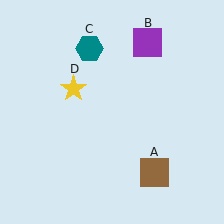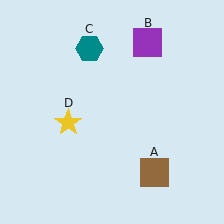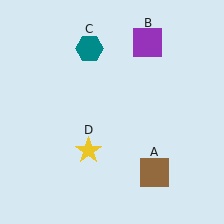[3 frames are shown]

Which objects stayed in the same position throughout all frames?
Brown square (object A) and purple square (object B) and teal hexagon (object C) remained stationary.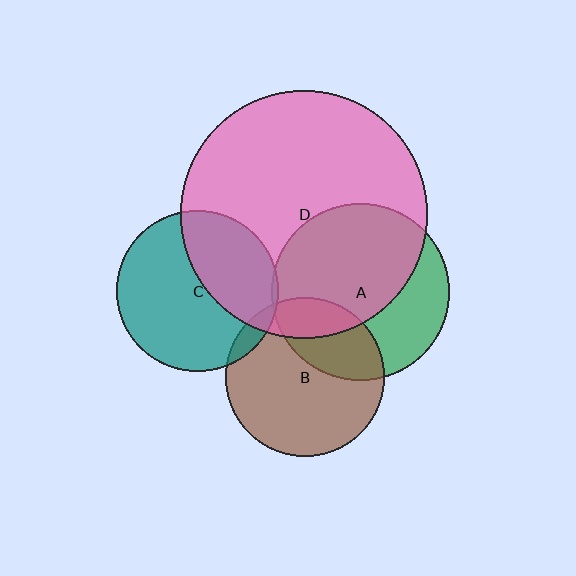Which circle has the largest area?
Circle D (pink).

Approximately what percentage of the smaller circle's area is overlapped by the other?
Approximately 5%.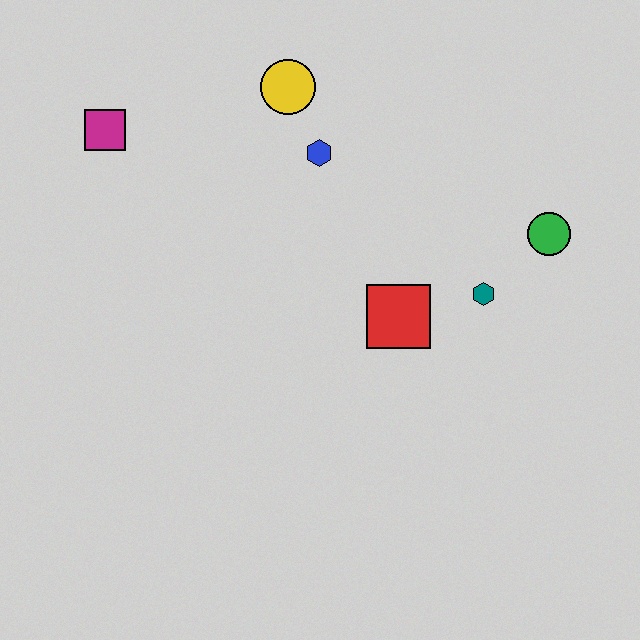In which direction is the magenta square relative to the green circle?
The magenta square is to the left of the green circle.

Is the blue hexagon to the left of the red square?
Yes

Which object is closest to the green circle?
The teal hexagon is closest to the green circle.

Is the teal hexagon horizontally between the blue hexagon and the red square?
No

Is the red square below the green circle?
Yes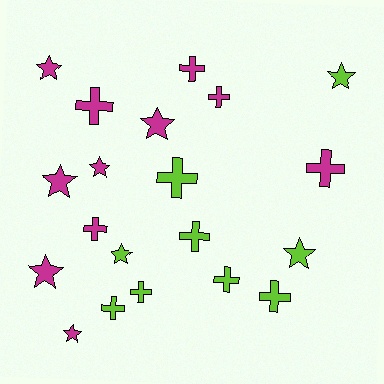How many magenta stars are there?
There are 6 magenta stars.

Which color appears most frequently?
Magenta, with 11 objects.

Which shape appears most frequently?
Cross, with 11 objects.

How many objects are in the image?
There are 20 objects.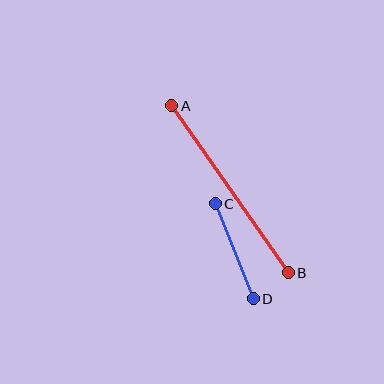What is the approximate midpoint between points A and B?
The midpoint is at approximately (230, 189) pixels.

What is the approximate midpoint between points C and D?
The midpoint is at approximately (234, 251) pixels.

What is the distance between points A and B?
The distance is approximately 204 pixels.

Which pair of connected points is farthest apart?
Points A and B are farthest apart.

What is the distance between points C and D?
The distance is approximately 102 pixels.